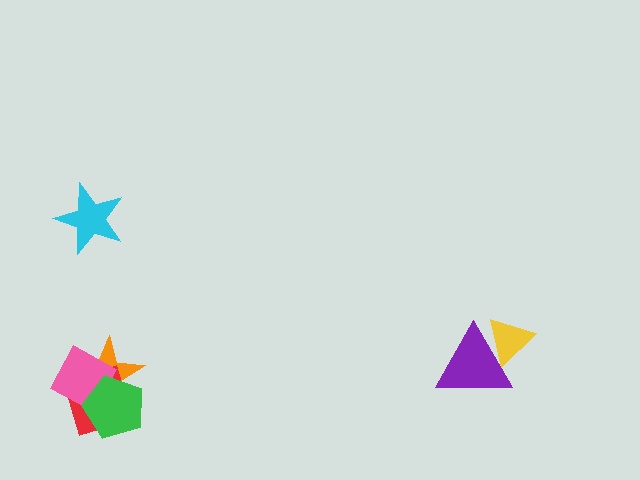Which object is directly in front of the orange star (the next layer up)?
The red diamond is directly in front of the orange star.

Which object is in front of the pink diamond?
The green pentagon is in front of the pink diamond.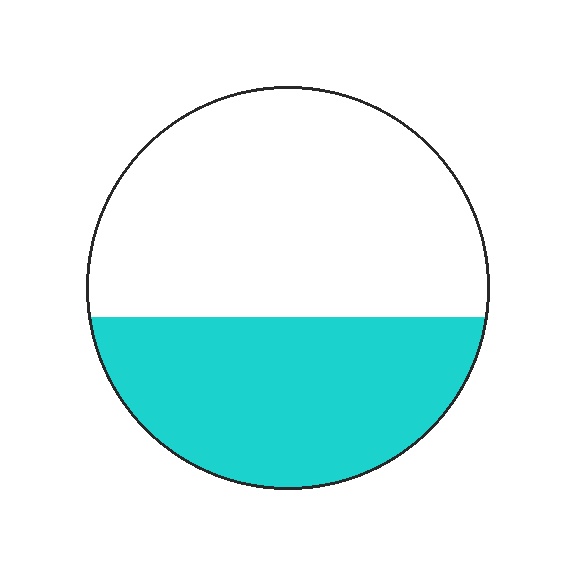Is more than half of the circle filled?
No.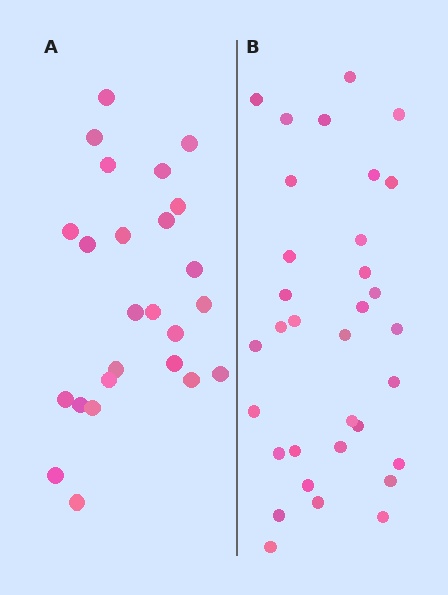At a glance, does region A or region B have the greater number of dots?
Region B (the right region) has more dots.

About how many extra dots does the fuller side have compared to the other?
Region B has roughly 8 or so more dots than region A.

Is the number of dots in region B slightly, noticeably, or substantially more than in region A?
Region B has noticeably more, but not dramatically so. The ratio is roughly 1.3 to 1.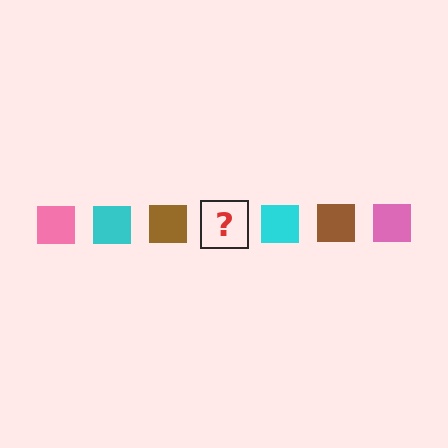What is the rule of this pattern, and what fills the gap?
The rule is that the pattern cycles through pink, cyan, brown squares. The gap should be filled with a pink square.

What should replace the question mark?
The question mark should be replaced with a pink square.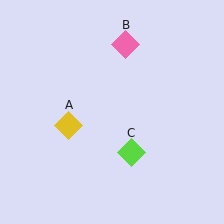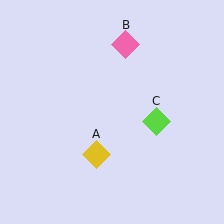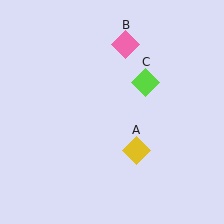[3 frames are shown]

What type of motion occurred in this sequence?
The yellow diamond (object A), lime diamond (object C) rotated counterclockwise around the center of the scene.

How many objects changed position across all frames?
2 objects changed position: yellow diamond (object A), lime diamond (object C).